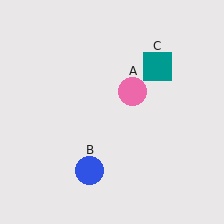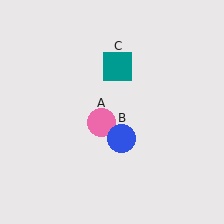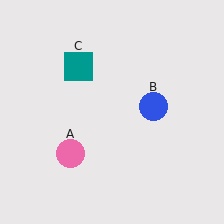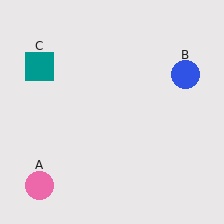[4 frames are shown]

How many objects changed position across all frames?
3 objects changed position: pink circle (object A), blue circle (object B), teal square (object C).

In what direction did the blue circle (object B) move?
The blue circle (object B) moved up and to the right.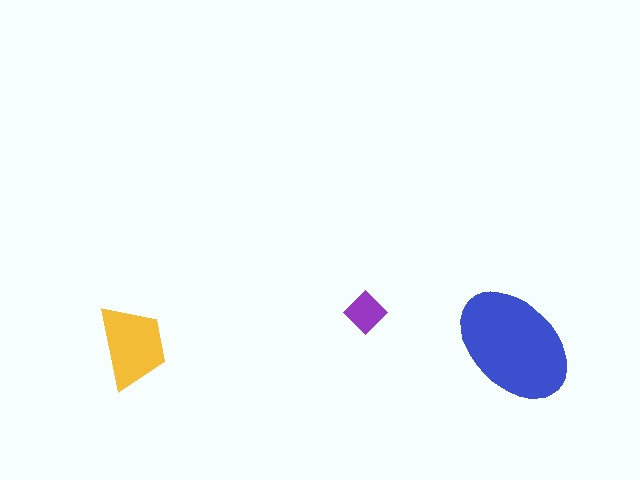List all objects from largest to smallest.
The blue ellipse, the yellow trapezoid, the purple diamond.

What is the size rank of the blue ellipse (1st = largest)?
1st.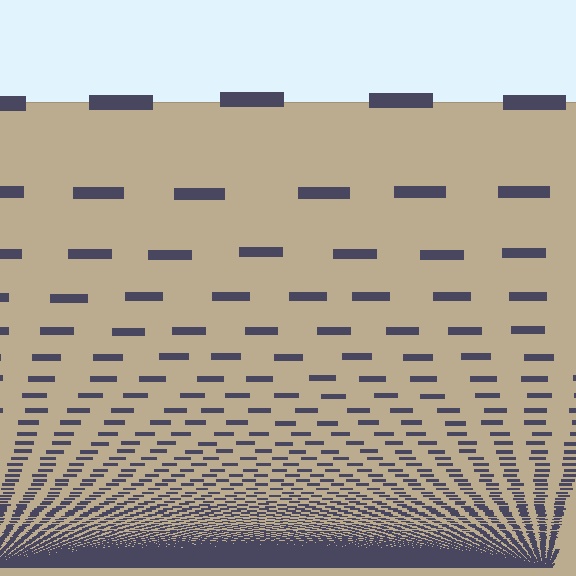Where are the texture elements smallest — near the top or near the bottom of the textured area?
Near the bottom.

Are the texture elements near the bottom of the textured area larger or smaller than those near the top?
Smaller. The gradient is inverted — elements near the bottom are smaller and denser.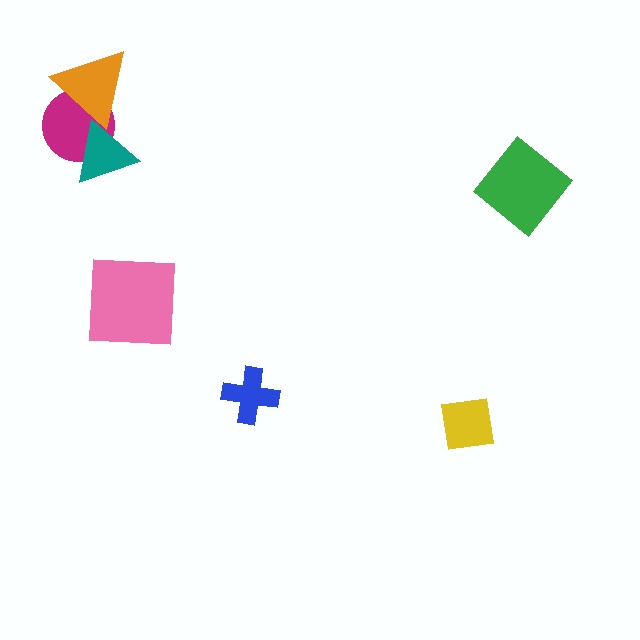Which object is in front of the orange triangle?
The teal triangle is in front of the orange triangle.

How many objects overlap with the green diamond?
0 objects overlap with the green diamond.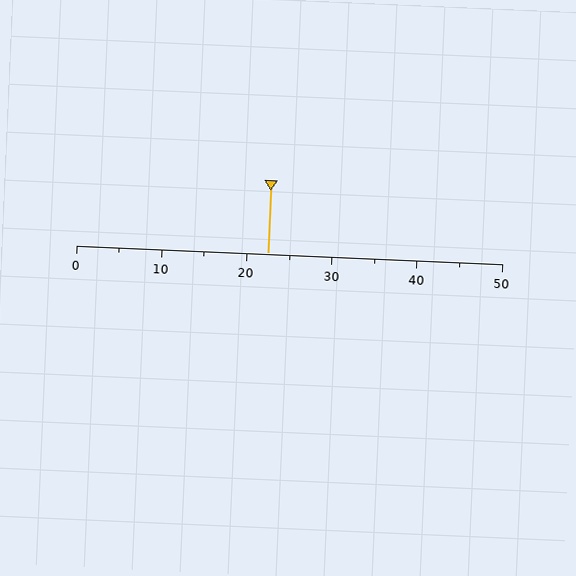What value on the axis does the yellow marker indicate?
The marker indicates approximately 22.5.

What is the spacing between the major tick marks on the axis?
The major ticks are spaced 10 apart.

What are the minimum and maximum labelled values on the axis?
The axis runs from 0 to 50.